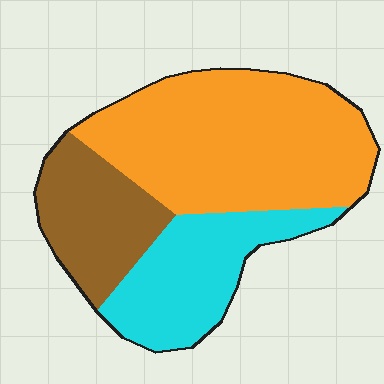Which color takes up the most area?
Orange, at roughly 50%.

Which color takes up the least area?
Brown, at roughly 20%.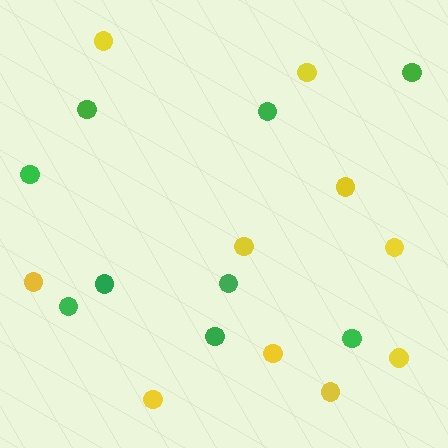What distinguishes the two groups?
There are 2 groups: one group of yellow circles (10) and one group of green circles (9).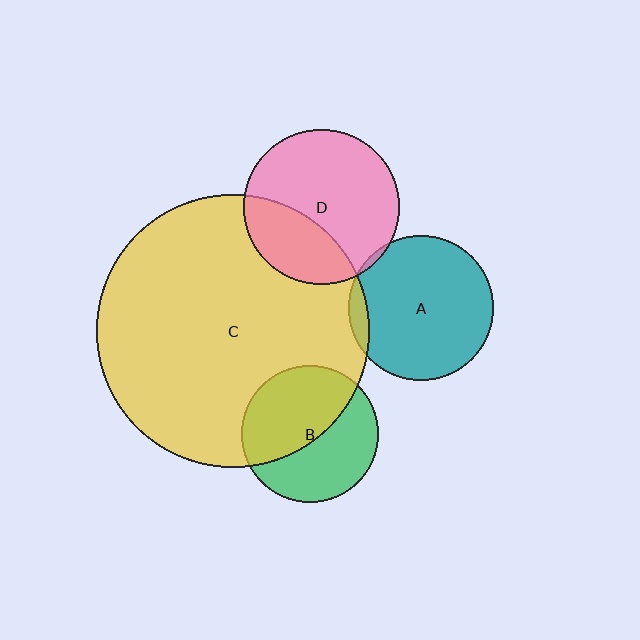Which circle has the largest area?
Circle C (yellow).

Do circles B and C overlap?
Yes.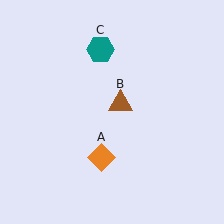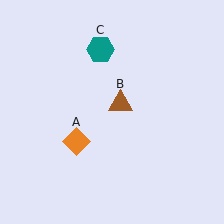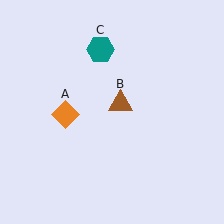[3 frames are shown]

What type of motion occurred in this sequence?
The orange diamond (object A) rotated clockwise around the center of the scene.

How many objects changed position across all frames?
1 object changed position: orange diamond (object A).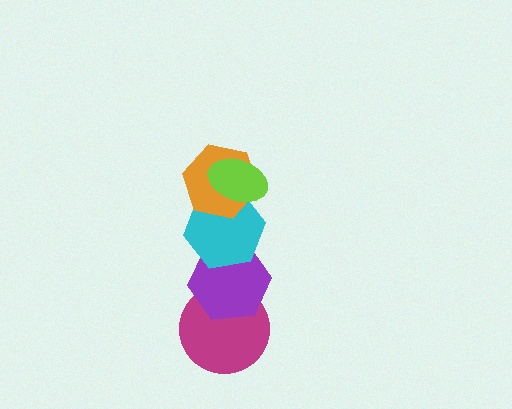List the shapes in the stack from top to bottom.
From top to bottom: the lime ellipse, the orange hexagon, the cyan hexagon, the purple hexagon, the magenta circle.